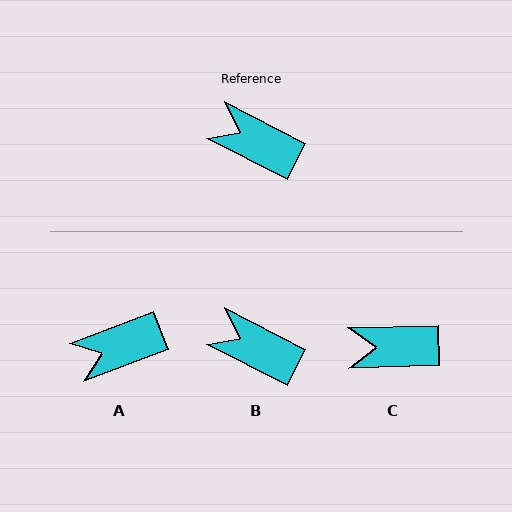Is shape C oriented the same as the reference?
No, it is off by about 29 degrees.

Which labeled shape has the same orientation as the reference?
B.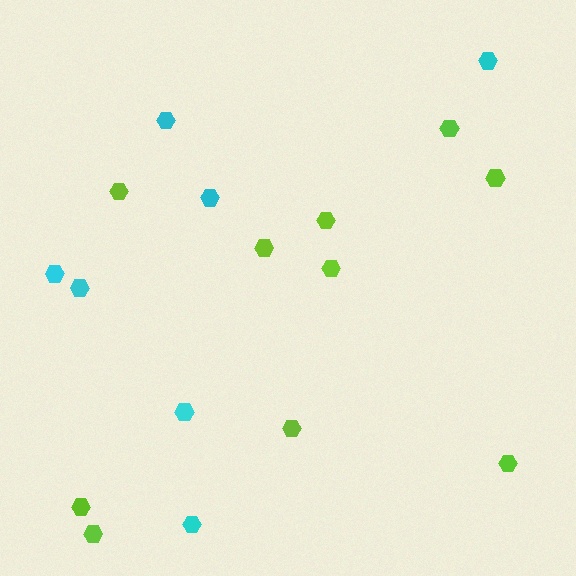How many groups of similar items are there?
There are 2 groups: one group of cyan hexagons (7) and one group of lime hexagons (10).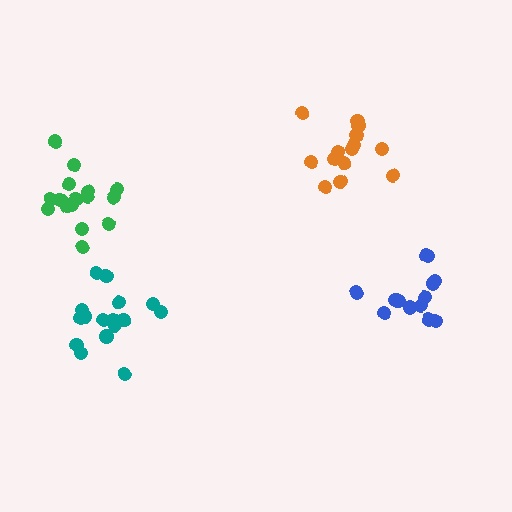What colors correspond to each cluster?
The clusters are colored: orange, teal, green, blue.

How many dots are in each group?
Group 1: 14 dots, Group 2: 16 dots, Group 3: 16 dots, Group 4: 13 dots (59 total).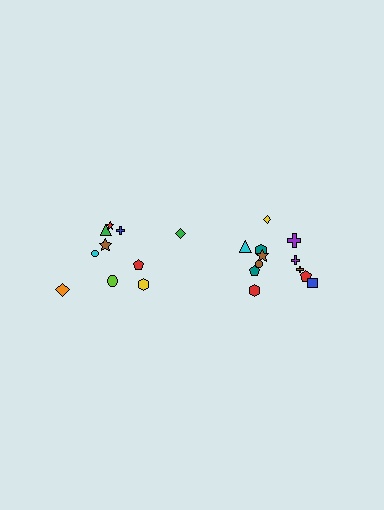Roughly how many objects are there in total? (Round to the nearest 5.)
Roughly 20 objects in total.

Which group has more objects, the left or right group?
The right group.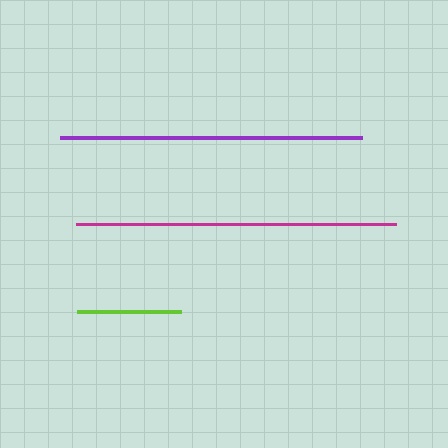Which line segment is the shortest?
The lime line is the shortest at approximately 104 pixels.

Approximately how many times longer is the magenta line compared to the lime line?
The magenta line is approximately 3.1 times the length of the lime line.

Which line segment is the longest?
The magenta line is the longest at approximately 320 pixels.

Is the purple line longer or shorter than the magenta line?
The magenta line is longer than the purple line.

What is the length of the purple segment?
The purple segment is approximately 302 pixels long.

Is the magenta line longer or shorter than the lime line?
The magenta line is longer than the lime line.